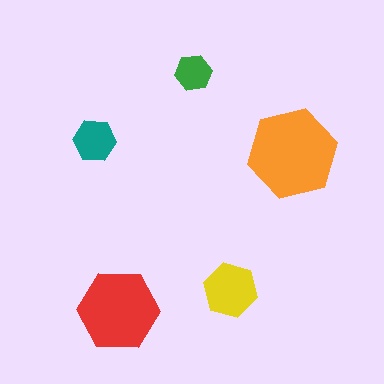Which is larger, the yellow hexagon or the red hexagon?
The red one.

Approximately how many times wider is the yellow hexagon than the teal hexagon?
About 1.5 times wider.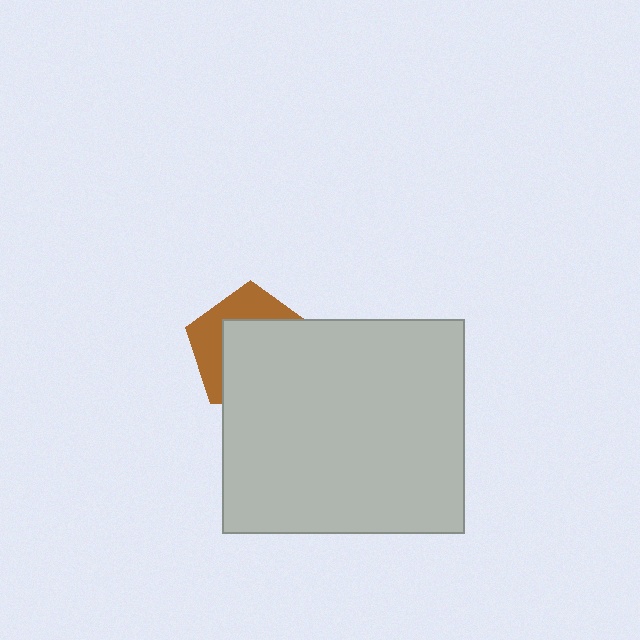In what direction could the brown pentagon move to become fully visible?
The brown pentagon could move toward the upper-left. That would shift it out from behind the light gray rectangle entirely.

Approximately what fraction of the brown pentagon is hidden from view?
Roughly 62% of the brown pentagon is hidden behind the light gray rectangle.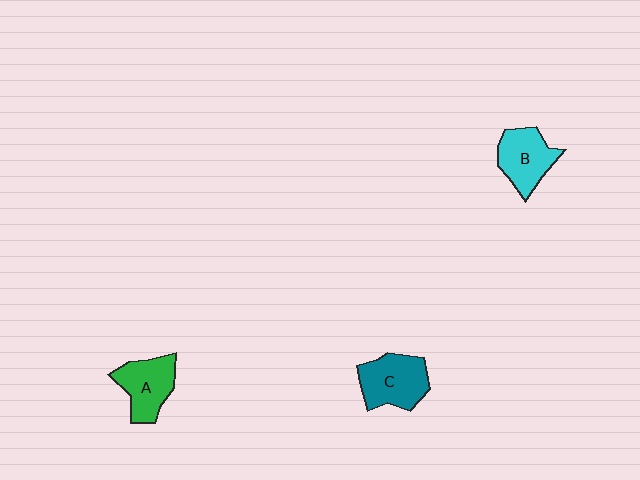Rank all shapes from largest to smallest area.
From largest to smallest: C (teal), A (green), B (cyan).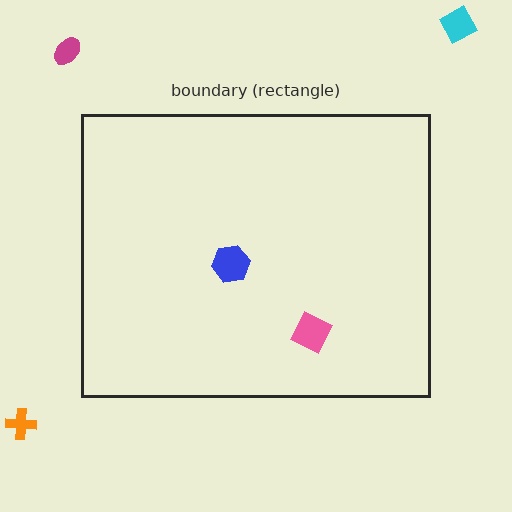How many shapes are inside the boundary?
2 inside, 3 outside.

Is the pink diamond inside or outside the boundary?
Inside.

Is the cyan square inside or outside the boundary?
Outside.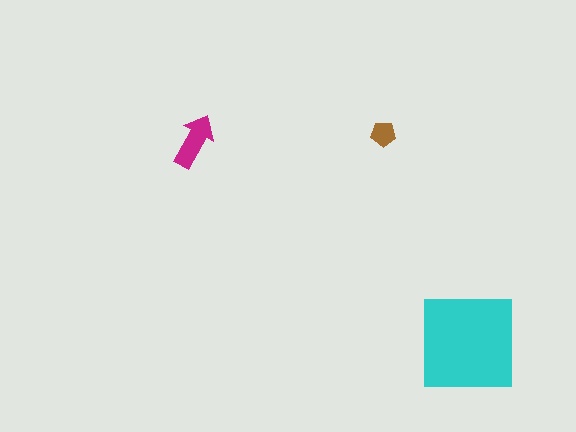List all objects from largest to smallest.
The cyan square, the magenta arrow, the brown pentagon.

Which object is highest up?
The brown pentagon is topmost.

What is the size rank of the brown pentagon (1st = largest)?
3rd.